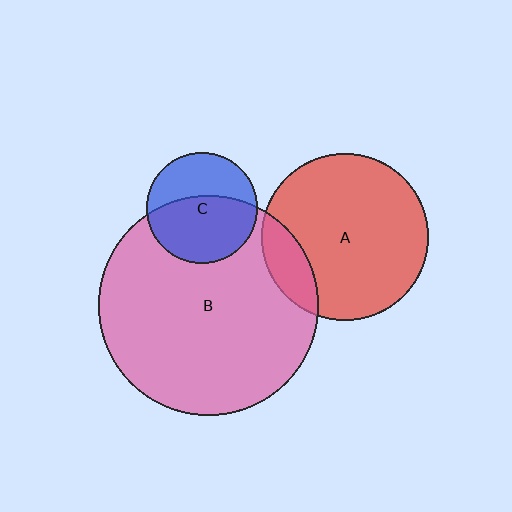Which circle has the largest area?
Circle B (pink).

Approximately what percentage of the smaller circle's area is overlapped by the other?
Approximately 60%.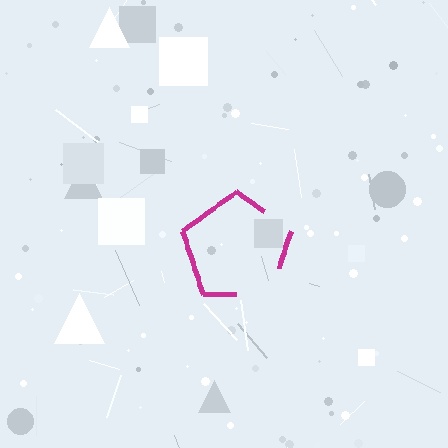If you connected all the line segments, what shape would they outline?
They would outline a pentagon.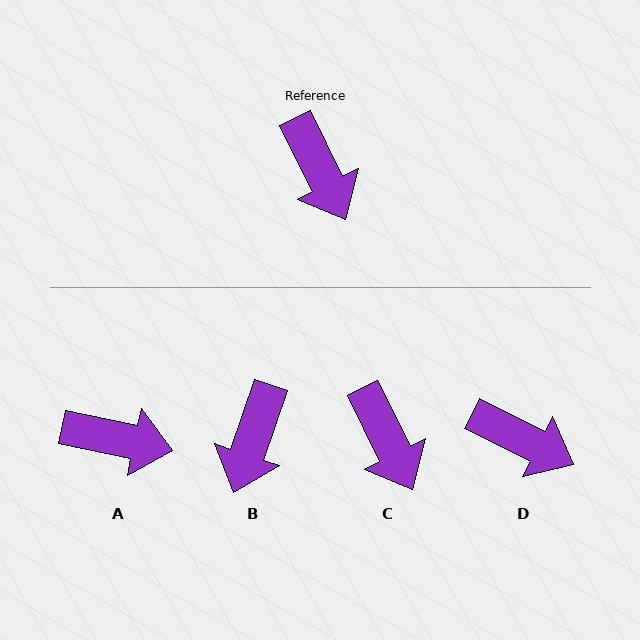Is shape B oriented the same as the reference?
No, it is off by about 45 degrees.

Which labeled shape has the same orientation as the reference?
C.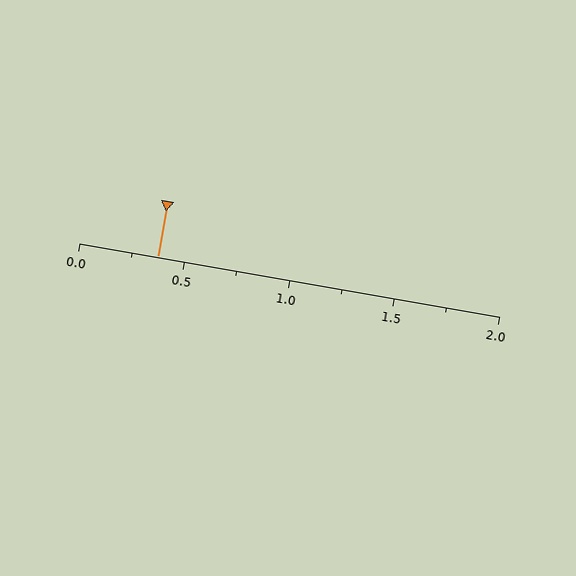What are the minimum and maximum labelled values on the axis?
The axis runs from 0.0 to 2.0.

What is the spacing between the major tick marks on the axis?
The major ticks are spaced 0.5 apart.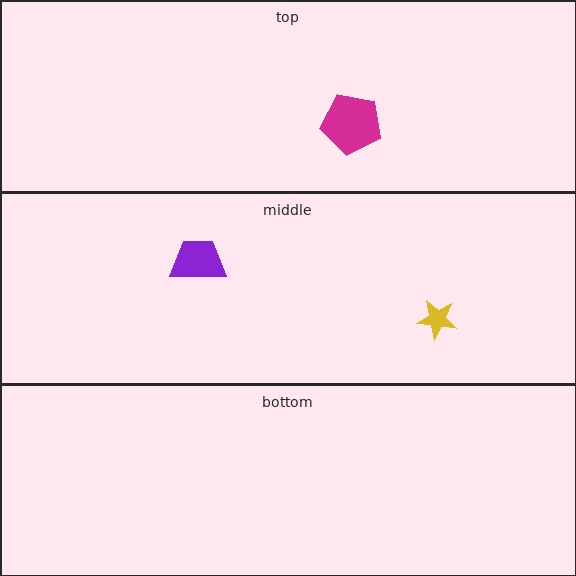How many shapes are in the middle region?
2.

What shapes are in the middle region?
The purple trapezoid, the yellow star.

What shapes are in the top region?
The magenta pentagon.